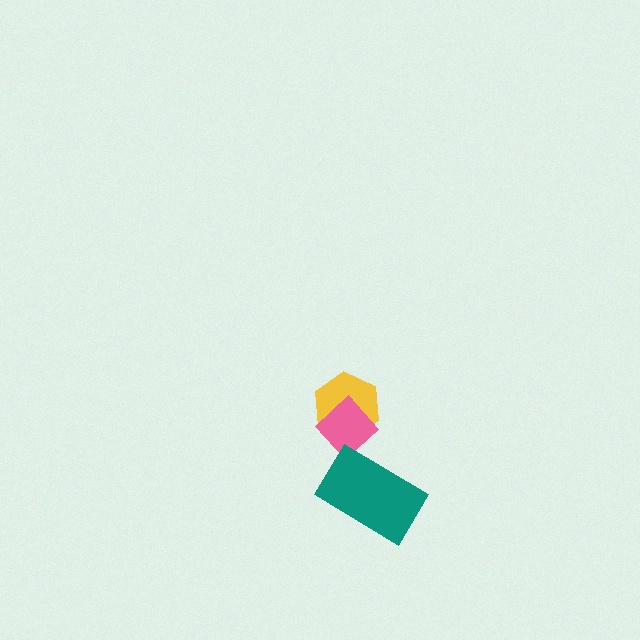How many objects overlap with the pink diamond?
2 objects overlap with the pink diamond.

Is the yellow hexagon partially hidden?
Yes, it is partially covered by another shape.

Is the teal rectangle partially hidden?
No, no other shape covers it.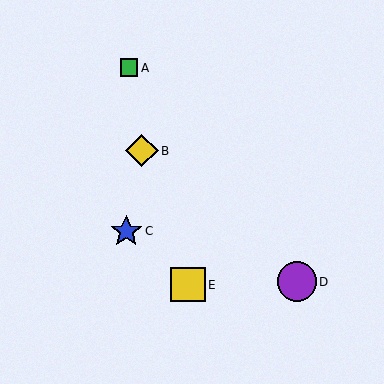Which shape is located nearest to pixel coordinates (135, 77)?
The green square (labeled A) at (129, 68) is nearest to that location.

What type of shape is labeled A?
Shape A is a green square.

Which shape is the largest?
The purple circle (labeled D) is the largest.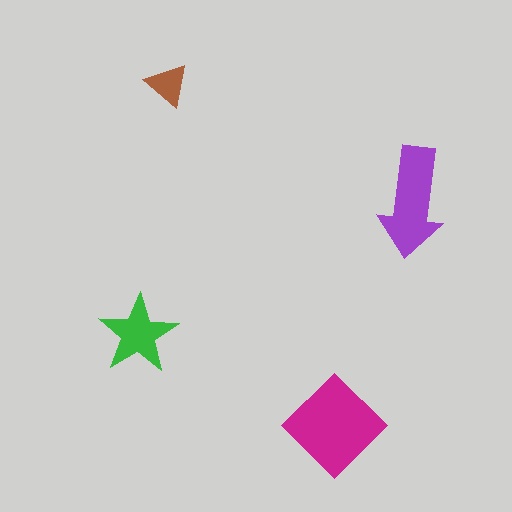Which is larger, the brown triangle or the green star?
The green star.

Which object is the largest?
The magenta diamond.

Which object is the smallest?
The brown triangle.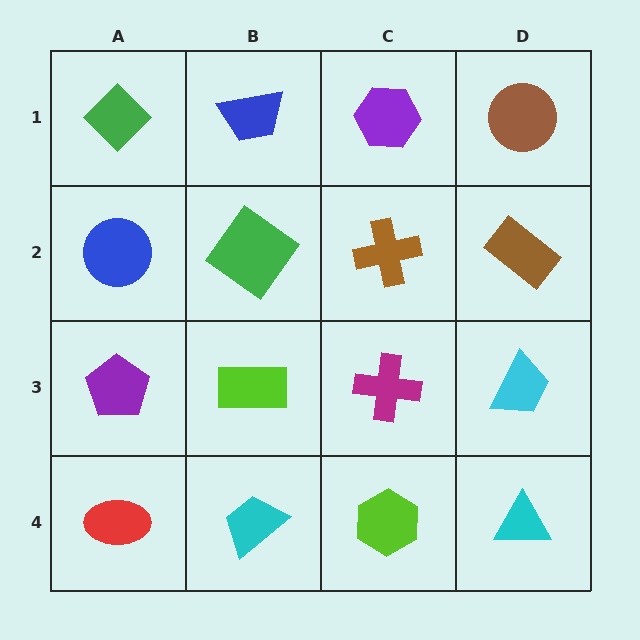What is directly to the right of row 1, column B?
A purple hexagon.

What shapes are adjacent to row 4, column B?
A lime rectangle (row 3, column B), a red ellipse (row 4, column A), a lime hexagon (row 4, column C).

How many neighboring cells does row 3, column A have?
3.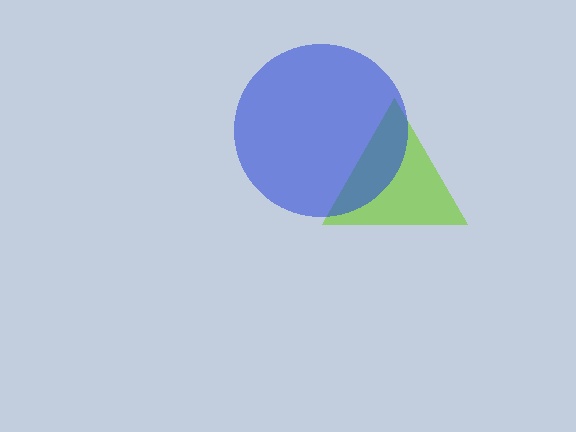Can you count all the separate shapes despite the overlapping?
Yes, there are 2 separate shapes.